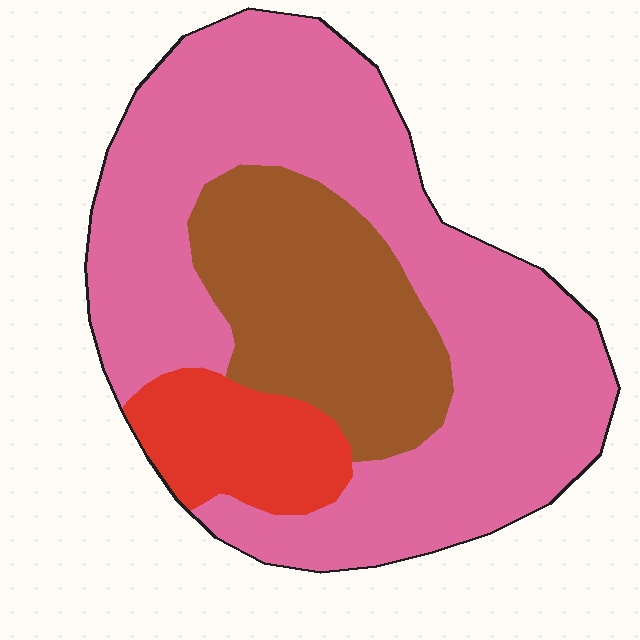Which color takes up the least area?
Red, at roughly 10%.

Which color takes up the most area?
Pink, at roughly 65%.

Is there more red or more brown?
Brown.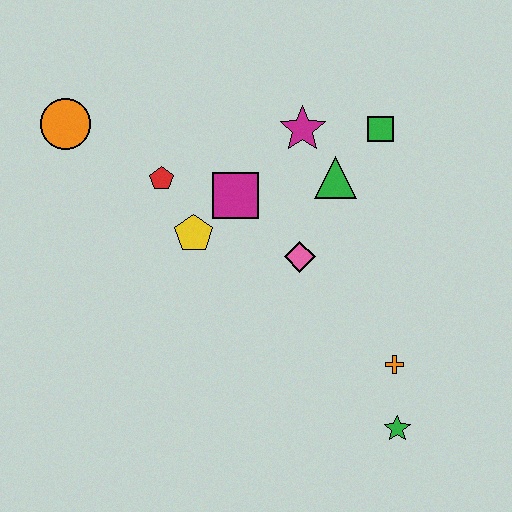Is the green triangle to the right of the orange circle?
Yes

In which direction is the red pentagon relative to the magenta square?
The red pentagon is to the left of the magenta square.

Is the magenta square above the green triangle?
No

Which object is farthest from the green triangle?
The orange circle is farthest from the green triangle.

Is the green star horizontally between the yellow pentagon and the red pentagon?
No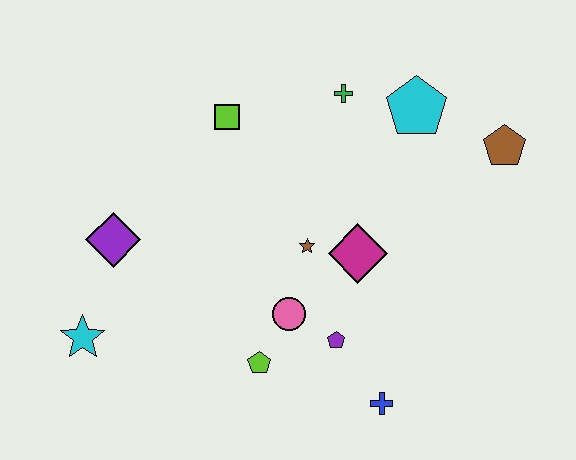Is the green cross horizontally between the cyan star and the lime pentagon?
No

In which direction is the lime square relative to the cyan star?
The lime square is above the cyan star.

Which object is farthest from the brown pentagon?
The cyan star is farthest from the brown pentagon.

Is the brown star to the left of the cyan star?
No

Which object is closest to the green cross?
The cyan pentagon is closest to the green cross.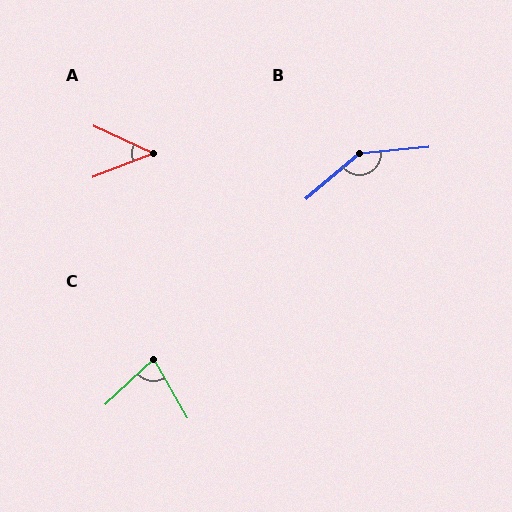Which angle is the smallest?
A, at approximately 46 degrees.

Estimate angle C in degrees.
Approximately 77 degrees.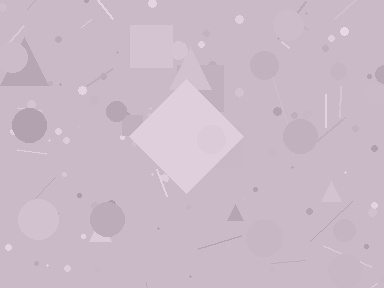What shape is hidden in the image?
A diamond is hidden in the image.